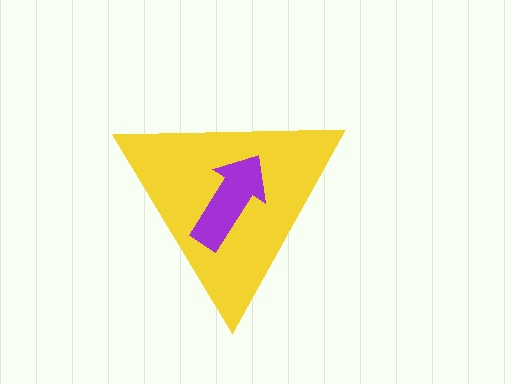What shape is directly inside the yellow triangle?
The purple arrow.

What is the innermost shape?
The purple arrow.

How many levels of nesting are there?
2.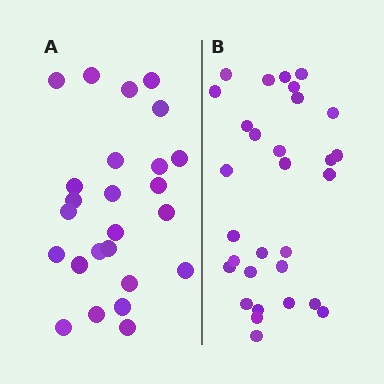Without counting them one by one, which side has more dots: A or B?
Region B (the right region) has more dots.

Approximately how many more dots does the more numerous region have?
Region B has about 5 more dots than region A.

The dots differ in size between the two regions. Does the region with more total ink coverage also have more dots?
No. Region A has more total ink coverage because its dots are larger, but region B actually contains more individual dots. Total area can be misleading — the number of items is what matters here.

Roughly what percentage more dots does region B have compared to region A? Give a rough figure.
About 20% more.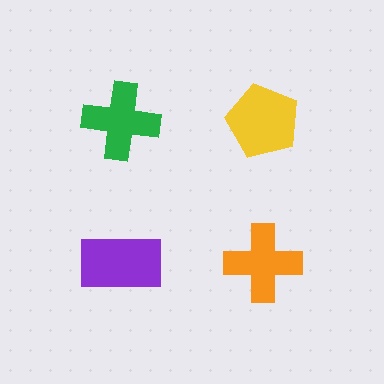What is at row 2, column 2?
An orange cross.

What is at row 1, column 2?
A yellow pentagon.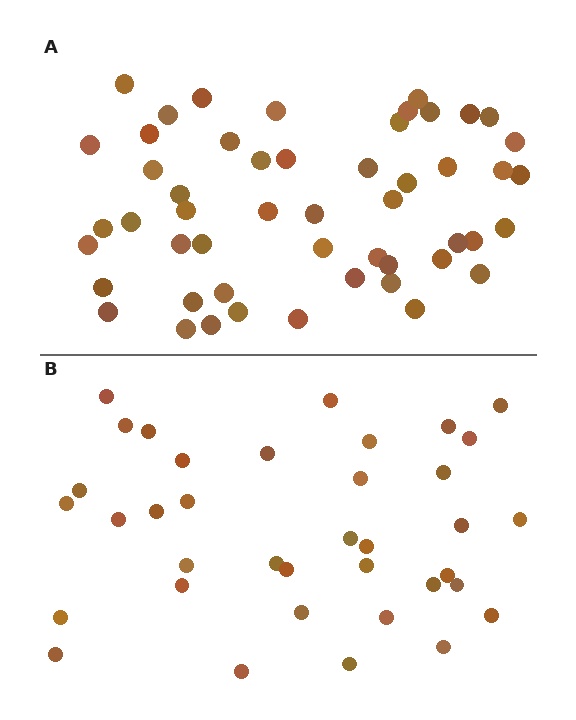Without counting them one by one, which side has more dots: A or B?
Region A (the top region) has more dots.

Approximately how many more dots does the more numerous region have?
Region A has approximately 15 more dots than region B.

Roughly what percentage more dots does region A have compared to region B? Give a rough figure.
About 40% more.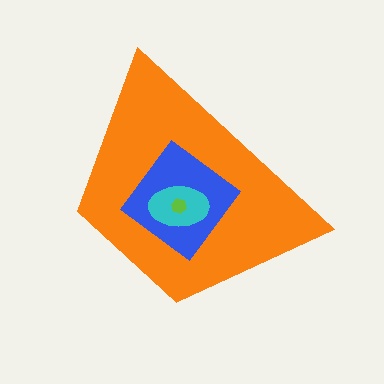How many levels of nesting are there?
4.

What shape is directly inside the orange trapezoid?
The blue diamond.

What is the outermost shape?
The orange trapezoid.